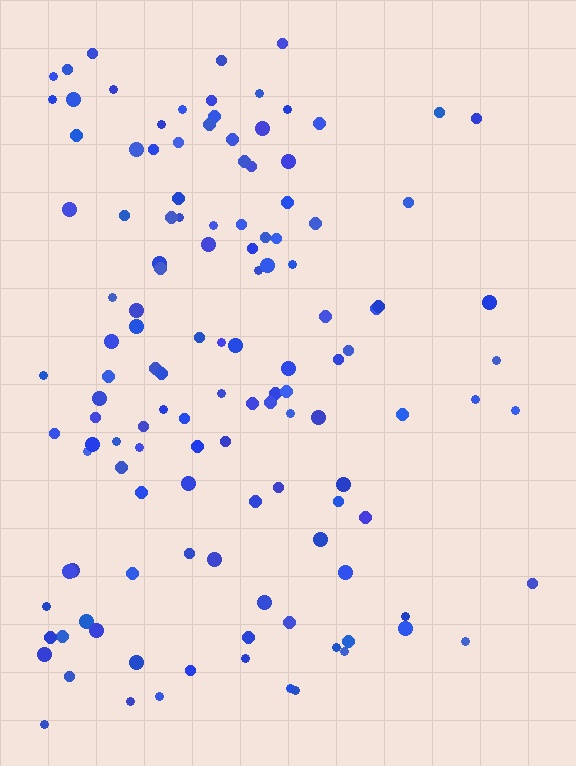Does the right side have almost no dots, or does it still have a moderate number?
Still a moderate number, just noticeably fewer than the left.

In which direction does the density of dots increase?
From right to left, with the left side densest.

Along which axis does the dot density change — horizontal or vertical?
Horizontal.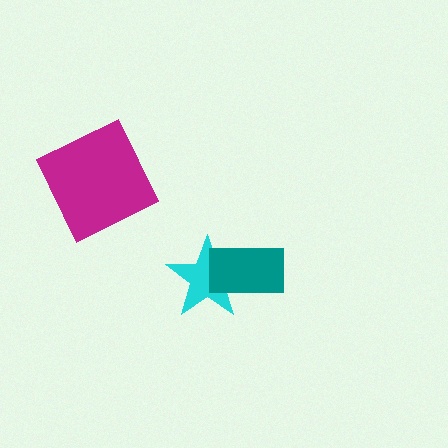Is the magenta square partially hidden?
No, no other shape covers it.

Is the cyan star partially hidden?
Yes, it is partially covered by another shape.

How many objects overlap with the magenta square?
0 objects overlap with the magenta square.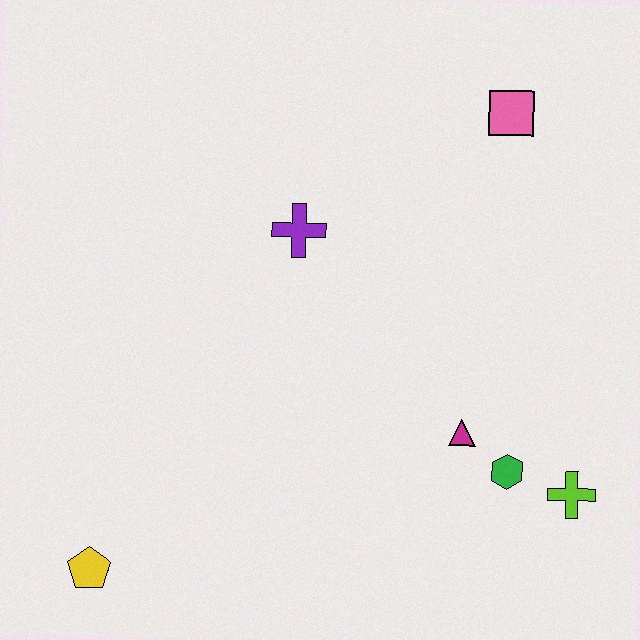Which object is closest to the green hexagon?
The magenta triangle is closest to the green hexagon.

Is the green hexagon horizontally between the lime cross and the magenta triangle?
Yes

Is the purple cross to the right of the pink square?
No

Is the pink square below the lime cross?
No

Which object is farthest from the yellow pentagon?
The pink square is farthest from the yellow pentagon.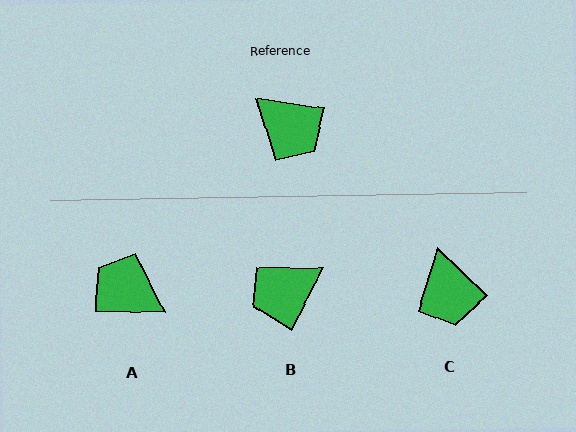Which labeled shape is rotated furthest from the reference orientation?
A, about 172 degrees away.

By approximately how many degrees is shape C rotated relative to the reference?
Approximately 34 degrees clockwise.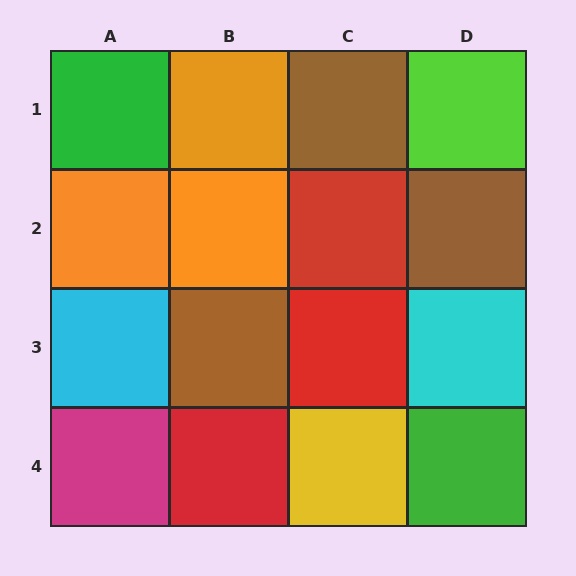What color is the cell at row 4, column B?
Red.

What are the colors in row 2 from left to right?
Orange, orange, red, brown.